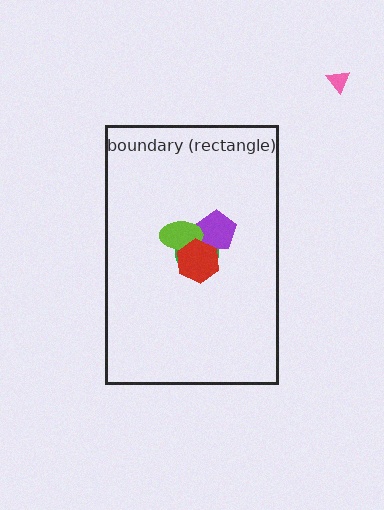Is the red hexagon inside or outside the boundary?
Inside.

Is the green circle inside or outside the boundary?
Inside.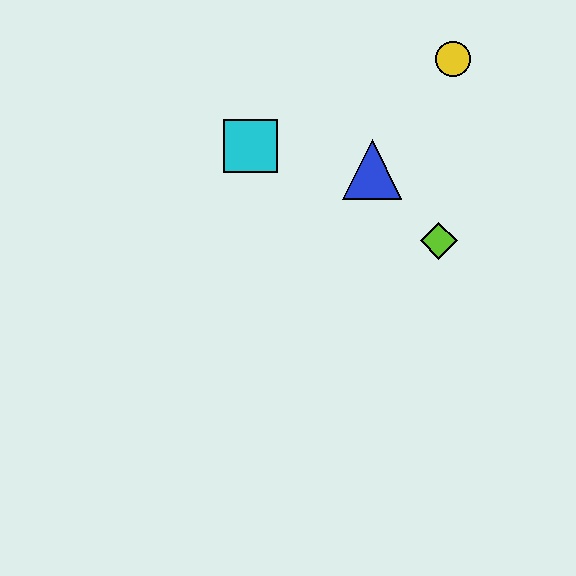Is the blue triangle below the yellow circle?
Yes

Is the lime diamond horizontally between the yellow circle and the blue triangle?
Yes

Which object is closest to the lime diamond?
The blue triangle is closest to the lime diamond.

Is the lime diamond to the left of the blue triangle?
No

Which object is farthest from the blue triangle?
The yellow circle is farthest from the blue triangle.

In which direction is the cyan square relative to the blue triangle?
The cyan square is to the left of the blue triangle.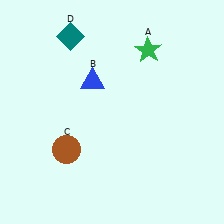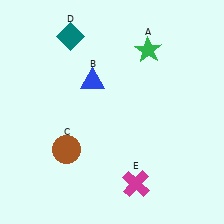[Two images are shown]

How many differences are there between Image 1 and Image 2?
There is 1 difference between the two images.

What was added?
A magenta cross (E) was added in Image 2.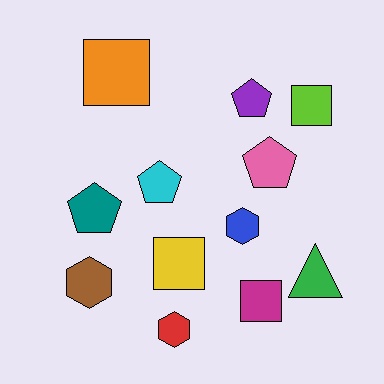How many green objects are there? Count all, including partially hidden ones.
There is 1 green object.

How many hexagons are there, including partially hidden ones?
There are 3 hexagons.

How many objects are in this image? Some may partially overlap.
There are 12 objects.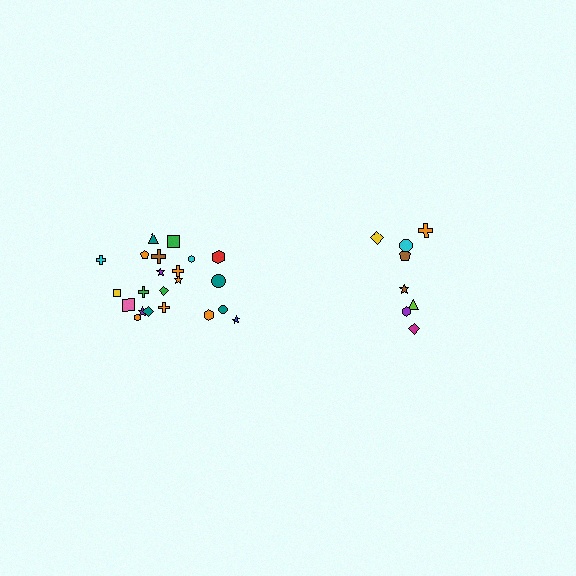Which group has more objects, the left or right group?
The left group.